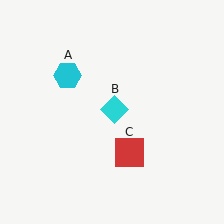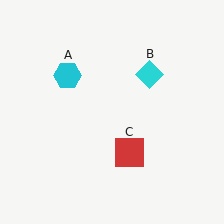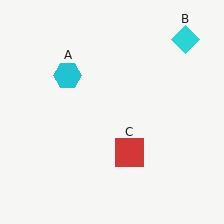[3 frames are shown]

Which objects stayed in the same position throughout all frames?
Cyan hexagon (object A) and red square (object C) remained stationary.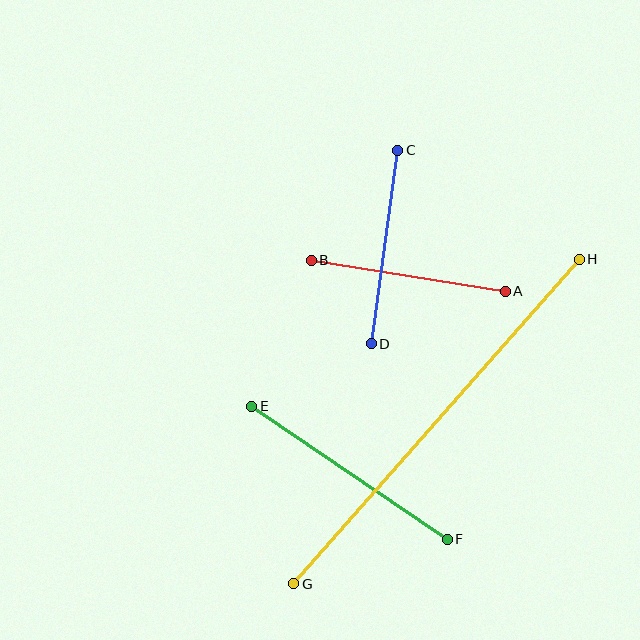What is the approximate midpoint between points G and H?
The midpoint is at approximately (437, 421) pixels.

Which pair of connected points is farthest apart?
Points G and H are farthest apart.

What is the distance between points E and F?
The distance is approximately 237 pixels.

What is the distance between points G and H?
The distance is approximately 432 pixels.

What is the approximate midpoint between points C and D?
The midpoint is at approximately (384, 247) pixels.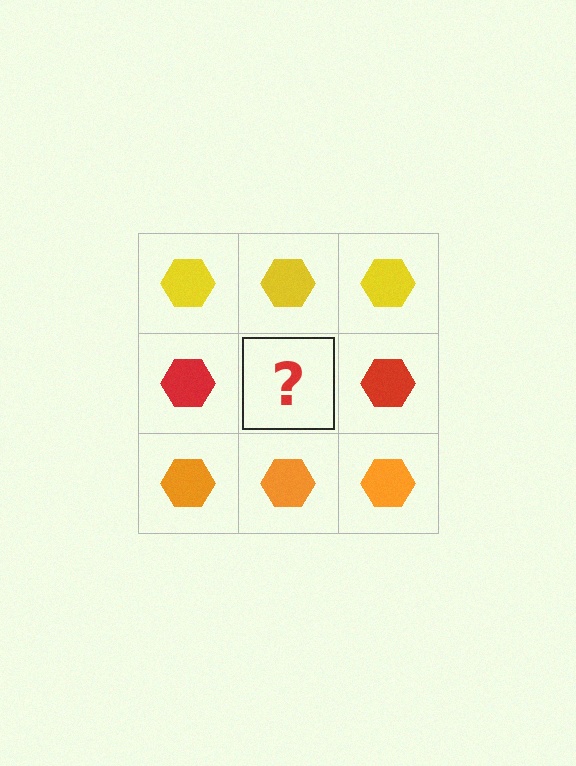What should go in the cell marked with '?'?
The missing cell should contain a red hexagon.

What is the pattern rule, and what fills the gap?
The rule is that each row has a consistent color. The gap should be filled with a red hexagon.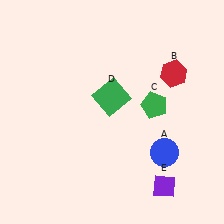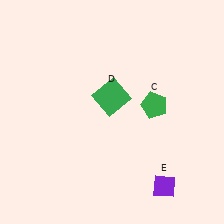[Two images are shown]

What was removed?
The red hexagon (B), the blue circle (A) were removed in Image 2.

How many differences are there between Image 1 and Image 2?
There are 2 differences between the two images.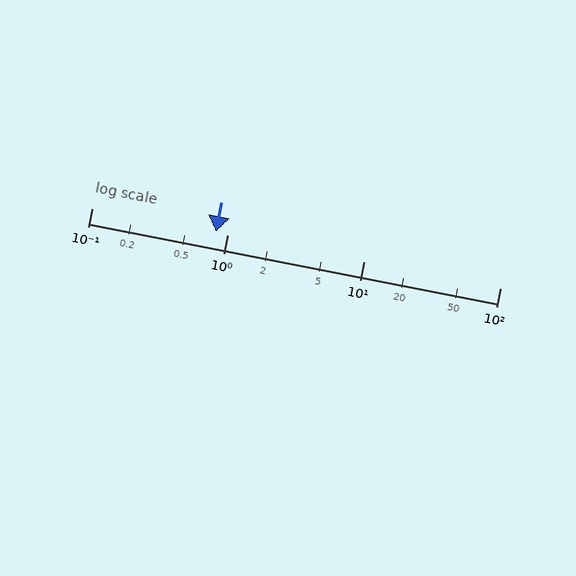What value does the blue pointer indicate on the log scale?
The pointer indicates approximately 0.82.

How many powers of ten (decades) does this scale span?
The scale spans 3 decades, from 0.1 to 100.